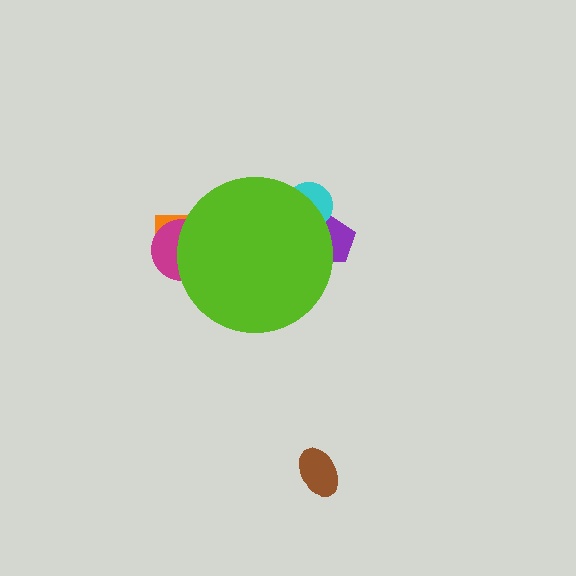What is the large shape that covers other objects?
A lime circle.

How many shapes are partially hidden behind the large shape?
4 shapes are partially hidden.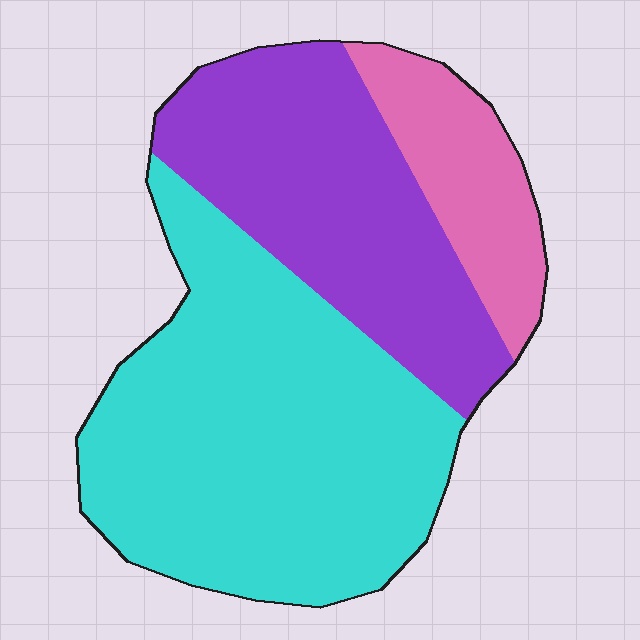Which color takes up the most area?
Cyan, at roughly 55%.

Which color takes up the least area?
Pink, at roughly 15%.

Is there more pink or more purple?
Purple.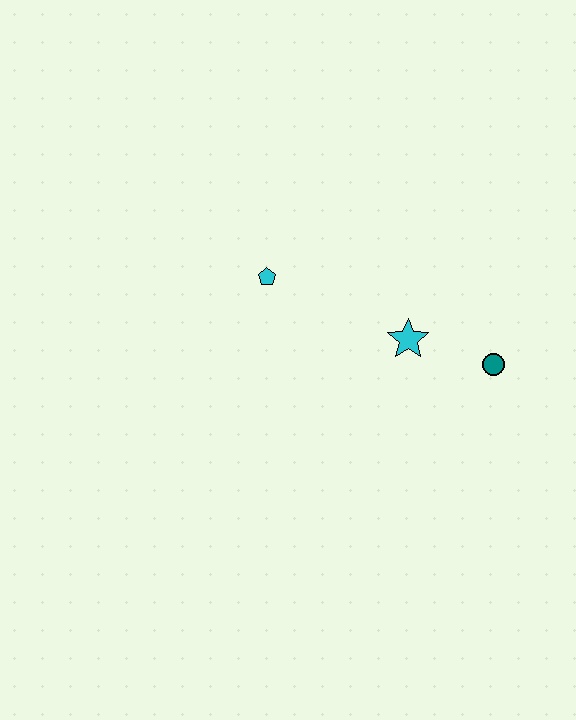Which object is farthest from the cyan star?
The cyan pentagon is farthest from the cyan star.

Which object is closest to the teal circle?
The cyan star is closest to the teal circle.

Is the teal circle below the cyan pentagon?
Yes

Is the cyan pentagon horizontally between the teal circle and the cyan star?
No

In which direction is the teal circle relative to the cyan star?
The teal circle is to the right of the cyan star.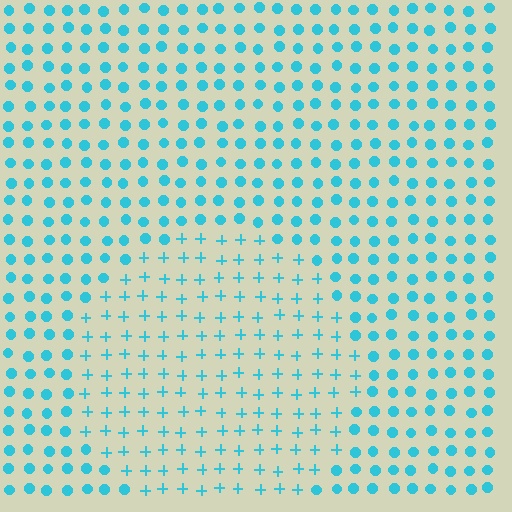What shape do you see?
I see a circle.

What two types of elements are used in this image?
The image uses plus signs inside the circle region and circles outside it.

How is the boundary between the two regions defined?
The boundary is defined by a change in element shape: plus signs inside vs. circles outside. All elements share the same color and spacing.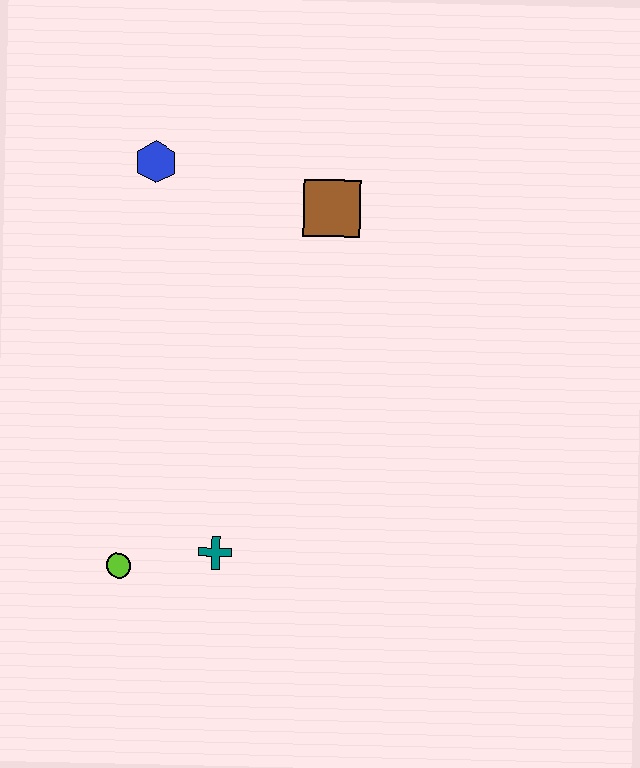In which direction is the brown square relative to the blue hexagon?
The brown square is to the right of the blue hexagon.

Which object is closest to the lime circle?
The teal cross is closest to the lime circle.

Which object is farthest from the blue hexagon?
The lime circle is farthest from the blue hexagon.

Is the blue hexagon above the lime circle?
Yes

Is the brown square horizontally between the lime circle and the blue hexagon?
No